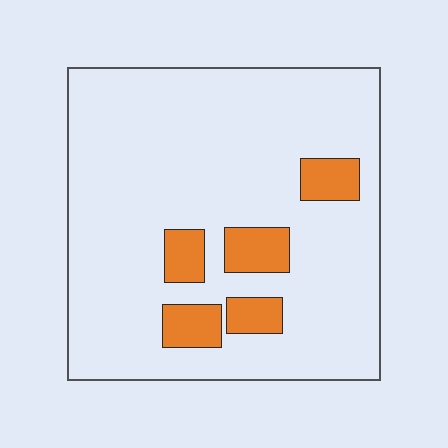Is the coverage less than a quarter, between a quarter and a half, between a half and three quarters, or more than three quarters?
Less than a quarter.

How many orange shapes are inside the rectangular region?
5.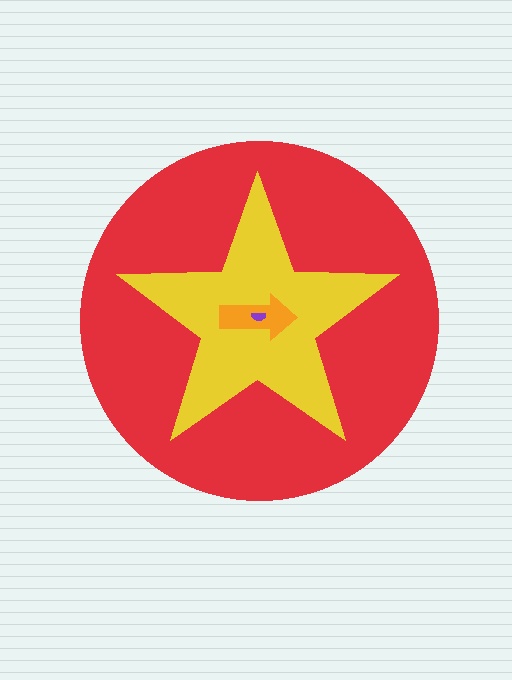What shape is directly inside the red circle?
The yellow star.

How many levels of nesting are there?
4.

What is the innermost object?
The purple semicircle.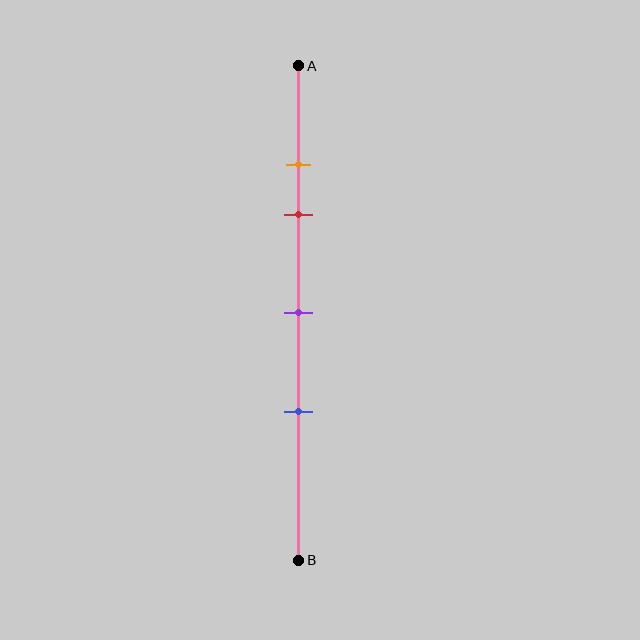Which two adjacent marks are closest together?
The orange and red marks are the closest adjacent pair.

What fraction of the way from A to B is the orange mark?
The orange mark is approximately 20% (0.2) of the way from A to B.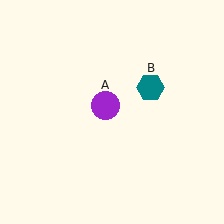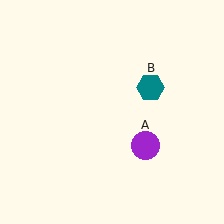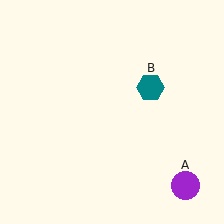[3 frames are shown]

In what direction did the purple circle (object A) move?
The purple circle (object A) moved down and to the right.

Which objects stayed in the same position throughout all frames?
Teal hexagon (object B) remained stationary.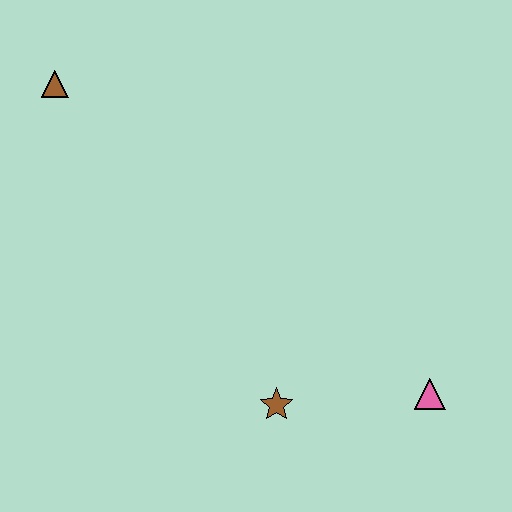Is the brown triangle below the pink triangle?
No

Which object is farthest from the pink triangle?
The brown triangle is farthest from the pink triangle.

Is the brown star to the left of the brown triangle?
No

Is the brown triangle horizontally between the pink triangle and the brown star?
No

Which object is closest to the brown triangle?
The brown star is closest to the brown triangle.